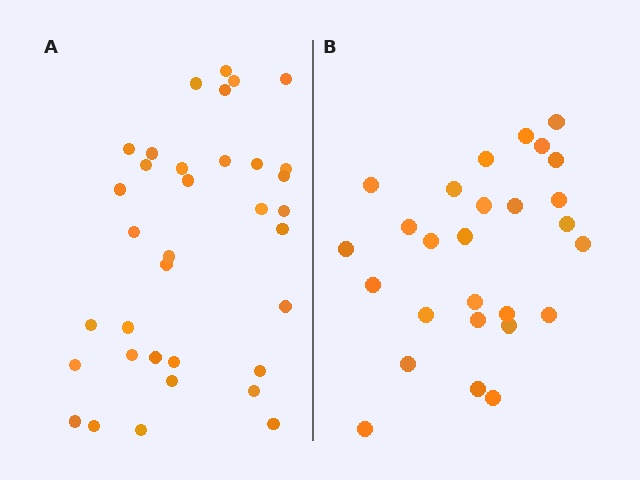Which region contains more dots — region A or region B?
Region A (the left region) has more dots.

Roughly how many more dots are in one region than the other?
Region A has roughly 8 or so more dots than region B.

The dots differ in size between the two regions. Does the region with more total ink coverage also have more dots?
No. Region B has more total ink coverage because its dots are larger, but region A actually contains more individual dots. Total area can be misleading — the number of items is what matters here.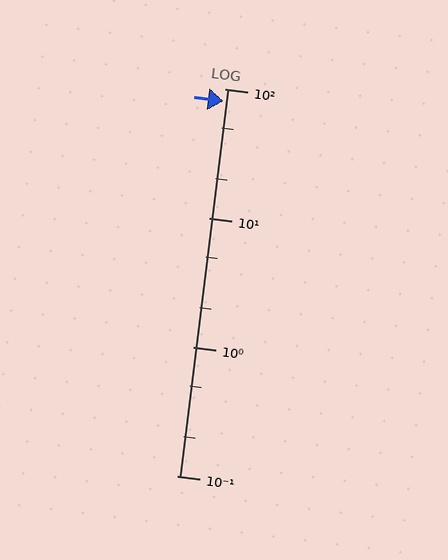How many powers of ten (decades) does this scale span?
The scale spans 3 decades, from 0.1 to 100.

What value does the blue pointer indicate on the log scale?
The pointer indicates approximately 80.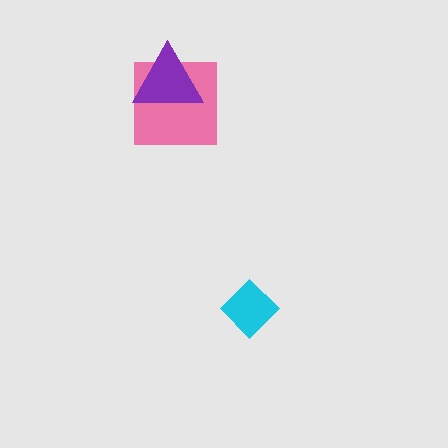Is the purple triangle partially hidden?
No, no other shape covers it.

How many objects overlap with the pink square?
1 object overlaps with the pink square.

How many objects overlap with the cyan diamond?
0 objects overlap with the cyan diamond.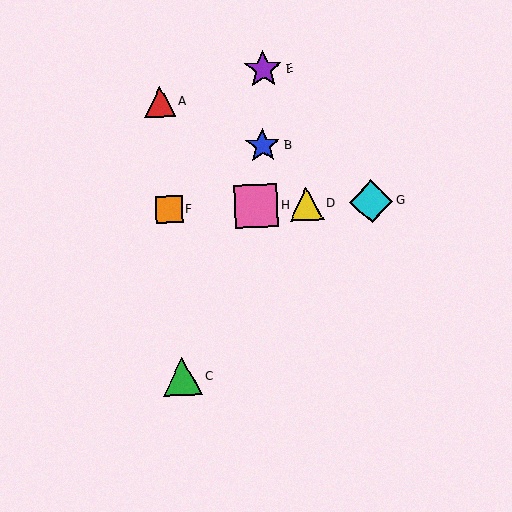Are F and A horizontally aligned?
No, F is at y≈210 and A is at y≈102.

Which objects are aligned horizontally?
Objects D, F, G, H are aligned horizontally.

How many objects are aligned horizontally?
4 objects (D, F, G, H) are aligned horizontally.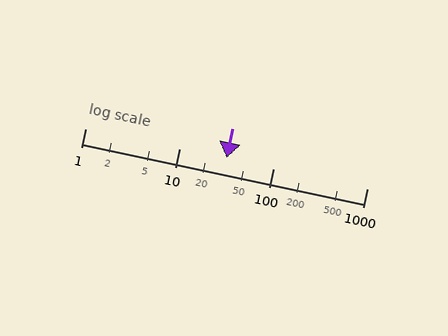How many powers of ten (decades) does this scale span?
The scale spans 3 decades, from 1 to 1000.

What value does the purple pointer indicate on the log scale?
The pointer indicates approximately 32.